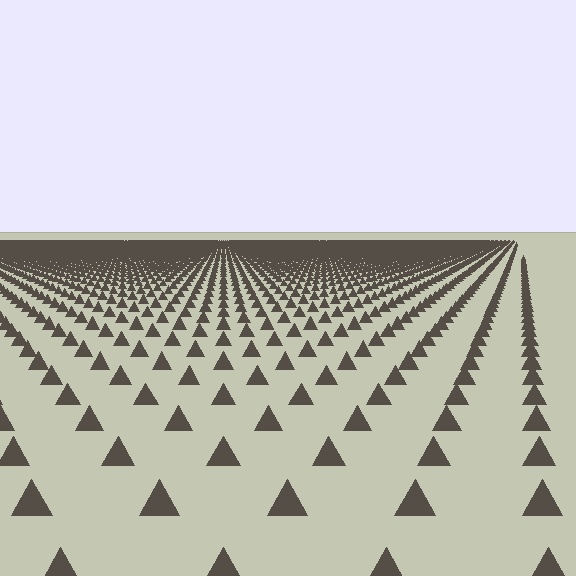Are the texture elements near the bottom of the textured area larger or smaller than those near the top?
Larger. Near the bottom, elements are closer to the viewer and appear at a bigger on-screen size.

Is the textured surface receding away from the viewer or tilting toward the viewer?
The surface is receding away from the viewer. Texture elements get smaller and denser toward the top.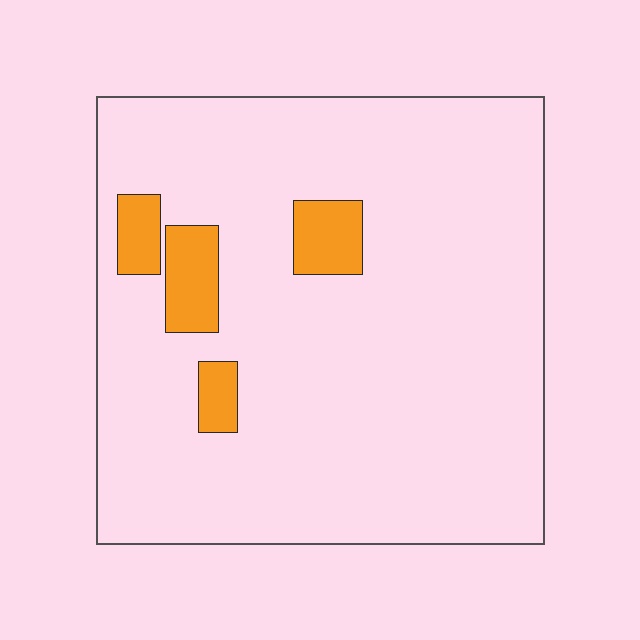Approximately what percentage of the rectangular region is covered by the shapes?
Approximately 10%.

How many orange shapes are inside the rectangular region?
4.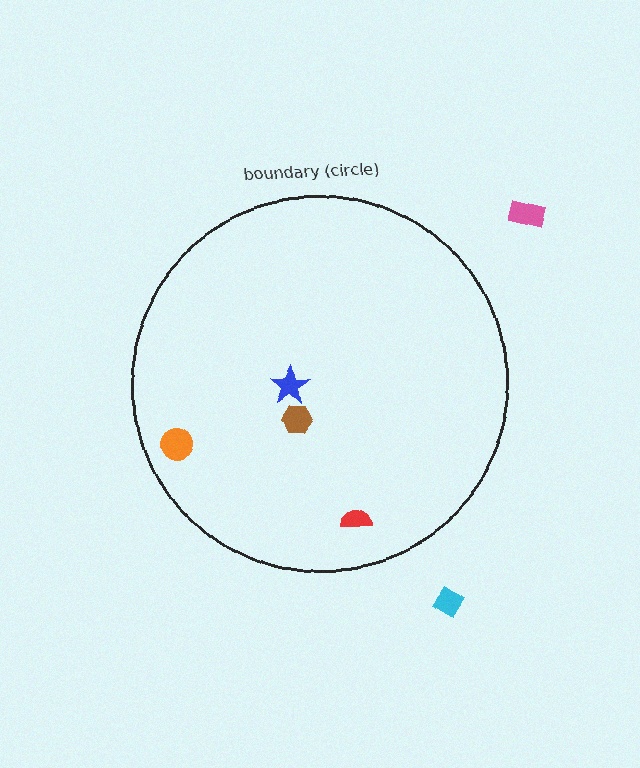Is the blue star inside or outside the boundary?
Inside.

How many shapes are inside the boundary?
4 inside, 2 outside.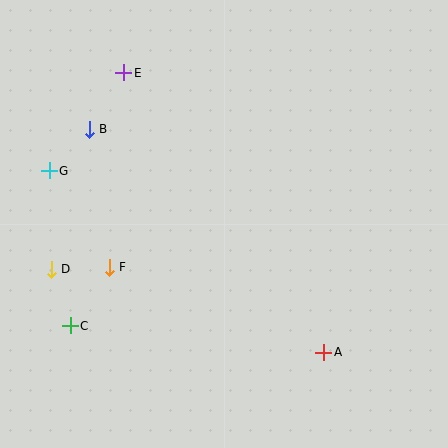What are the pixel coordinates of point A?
Point A is at (324, 352).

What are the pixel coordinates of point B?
Point B is at (89, 129).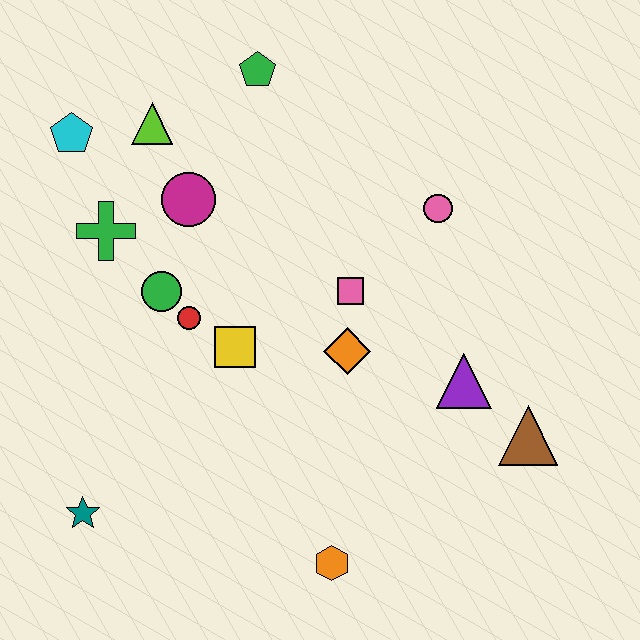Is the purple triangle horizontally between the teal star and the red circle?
No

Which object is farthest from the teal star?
The green pentagon is farthest from the teal star.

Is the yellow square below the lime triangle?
Yes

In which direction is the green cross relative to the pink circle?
The green cross is to the left of the pink circle.